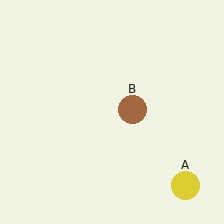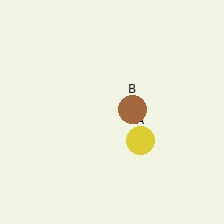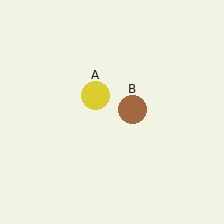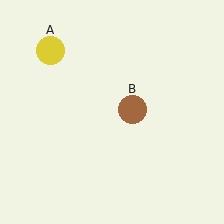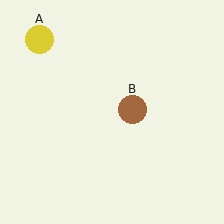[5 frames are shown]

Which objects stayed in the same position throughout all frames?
Brown circle (object B) remained stationary.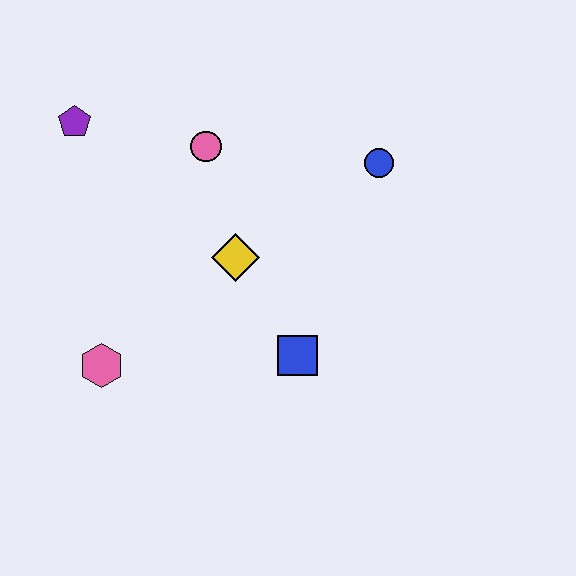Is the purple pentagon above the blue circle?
Yes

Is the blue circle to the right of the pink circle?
Yes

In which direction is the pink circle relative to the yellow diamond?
The pink circle is above the yellow diamond.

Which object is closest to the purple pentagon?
The pink circle is closest to the purple pentagon.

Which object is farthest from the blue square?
The purple pentagon is farthest from the blue square.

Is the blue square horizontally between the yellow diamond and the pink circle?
No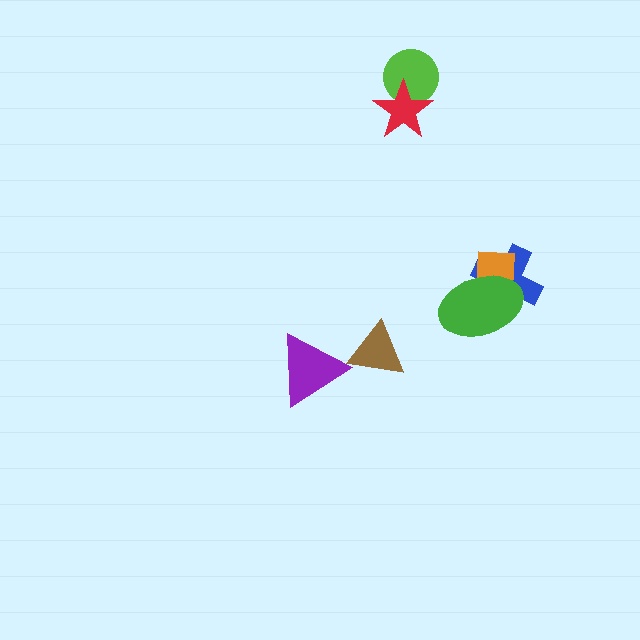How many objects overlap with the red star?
1 object overlaps with the red star.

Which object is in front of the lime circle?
The red star is in front of the lime circle.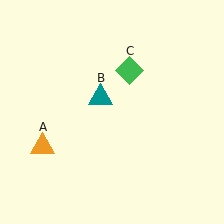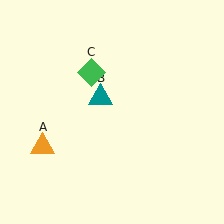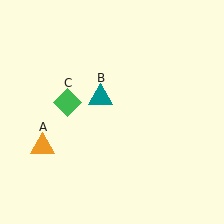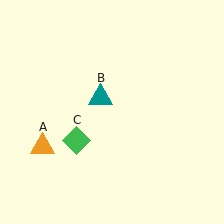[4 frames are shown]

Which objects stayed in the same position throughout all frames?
Orange triangle (object A) and teal triangle (object B) remained stationary.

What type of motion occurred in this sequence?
The green diamond (object C) rotated counterclockwise around the center of the scene.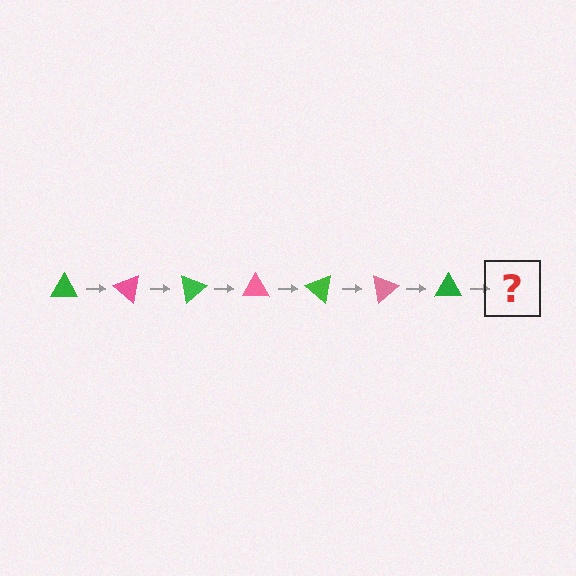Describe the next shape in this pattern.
It should be a pink triangle, rotated 280 degrees from the start.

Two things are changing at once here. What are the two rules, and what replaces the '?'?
The two rules are that it rotates 40 degrees each step and the color cycles through green and pink. The '?' should be a pink triangle, rotated 280 degrees from the start.